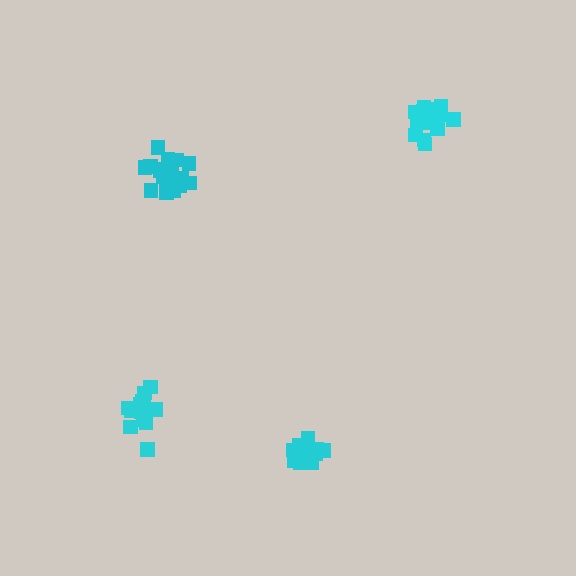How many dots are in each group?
Group 1: 20 dots, Group 2: 18 dots, Group 3: 15 dots, Group 4: 16 dots (69 total).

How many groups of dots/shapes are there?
There are 4 groups.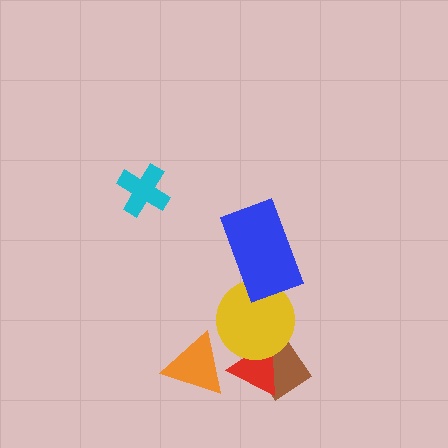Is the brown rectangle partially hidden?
Yes, it is partially covered by another shape.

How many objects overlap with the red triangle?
3 objects overlap with the red triangle.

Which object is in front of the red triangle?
The yellow circle is in front of the red triangle.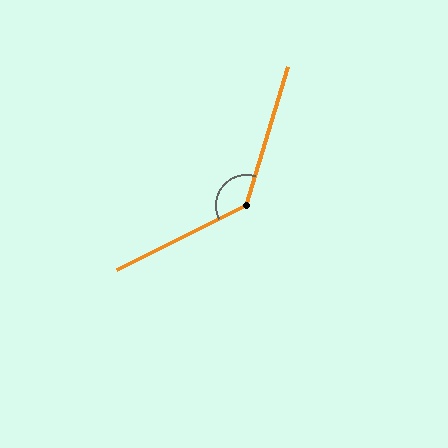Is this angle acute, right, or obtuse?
It is obtuse.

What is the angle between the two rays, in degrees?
Approximately 133 degrees.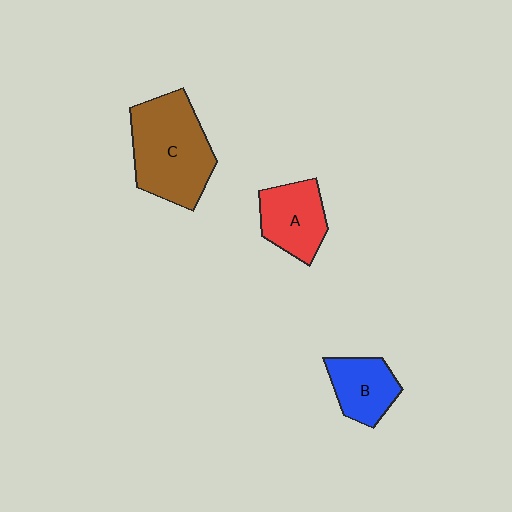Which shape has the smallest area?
Shape B (blue).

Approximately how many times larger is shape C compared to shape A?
Approximately 1.7 times.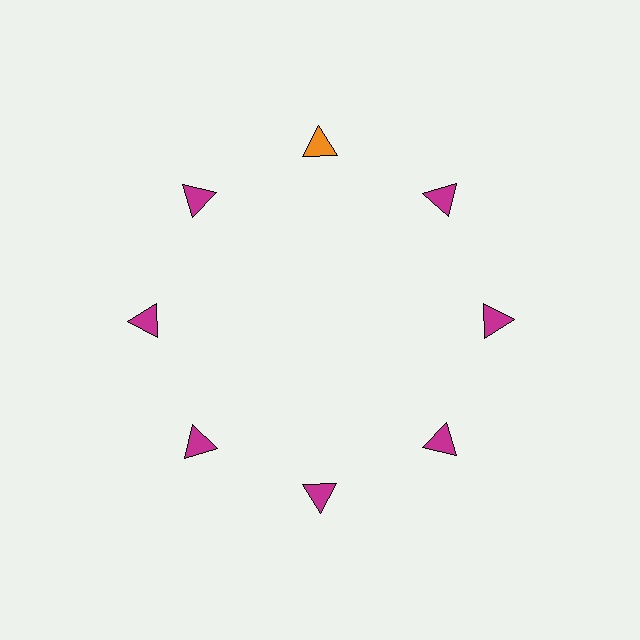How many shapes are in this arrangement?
There are 8 shapes arranged in a ring pattern.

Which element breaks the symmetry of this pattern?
The orange triangle at roughly the 12 o'clock position breaks the symmetry. All other shapes are magenta triangles.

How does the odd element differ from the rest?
It has a different color: orange instead of magenta.